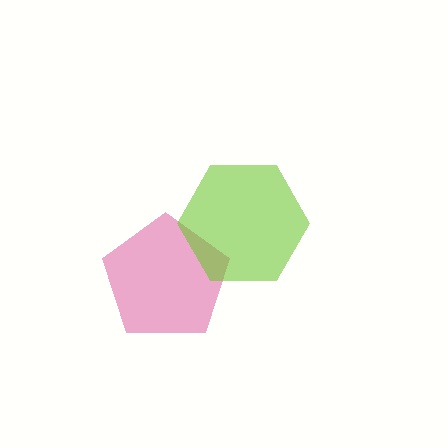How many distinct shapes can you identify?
There are 2 distinct shapes: a pink pentagon, a lime hexagon.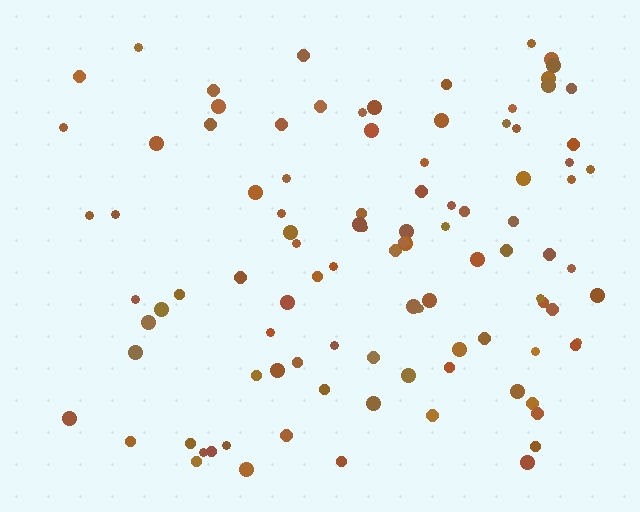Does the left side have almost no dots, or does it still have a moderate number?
Still a moderate number, just noticeably fewer than the right.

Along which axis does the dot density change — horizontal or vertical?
Horizontal.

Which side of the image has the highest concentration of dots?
The right.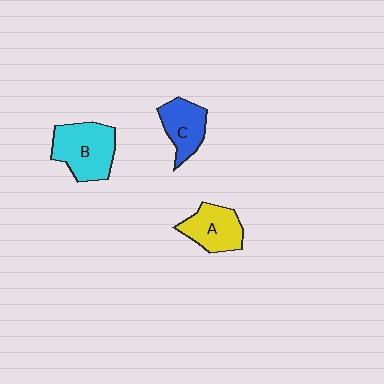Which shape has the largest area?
Shape B (cyan).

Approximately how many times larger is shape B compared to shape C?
Approximately 1.4 times.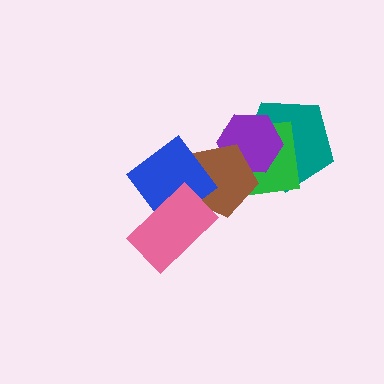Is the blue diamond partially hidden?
Yes, it is partially covered by another shape.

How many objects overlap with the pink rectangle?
2 objects overlap with the pink rectangle.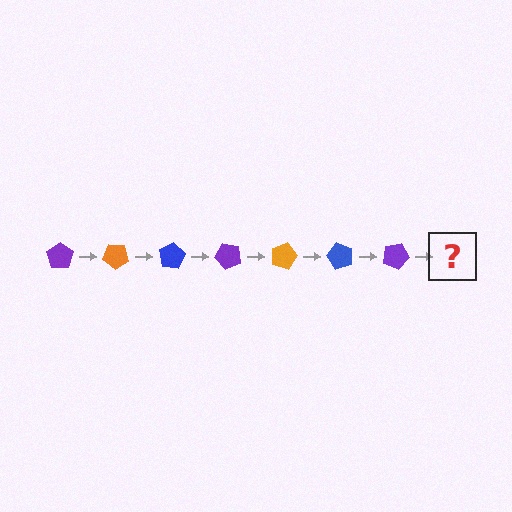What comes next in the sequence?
The next element should be an orange pentagon, rotated 280 degrees from the start.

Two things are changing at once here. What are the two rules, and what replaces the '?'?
The two rules are that it rotates 40 degrees each step and the color cycles through purple, orange, and blue. The '?' should be an orange pentagon, rotated 280 degrees from the start.